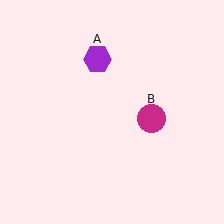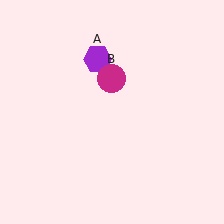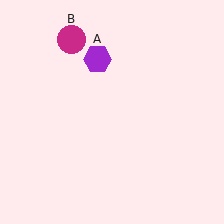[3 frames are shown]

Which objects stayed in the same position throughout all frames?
Purple hexagon (object A) remained stationary.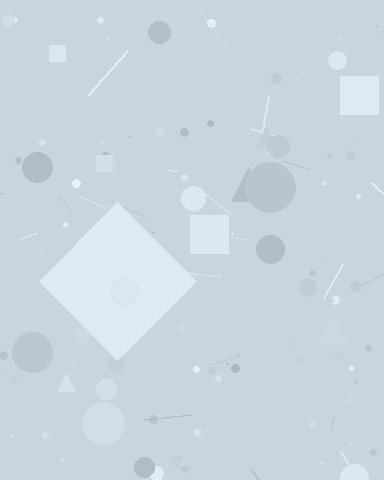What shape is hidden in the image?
A diamond is hidden in the image.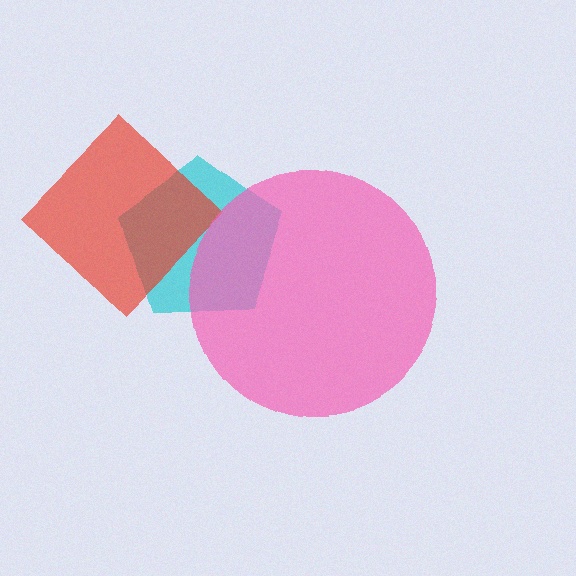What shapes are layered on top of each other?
The layered shapes are: a cyan pentagon, a red diamond, a pink circle.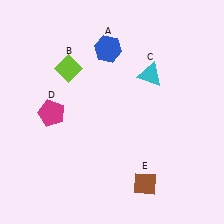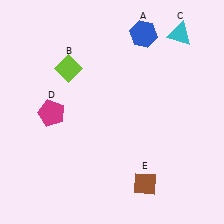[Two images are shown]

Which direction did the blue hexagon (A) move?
The blue hexagon (A) moved right.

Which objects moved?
The objects that moved are: the blue hexagon (A), the cyan triangle (C).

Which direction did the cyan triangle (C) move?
The cyan triangle (C) moved up.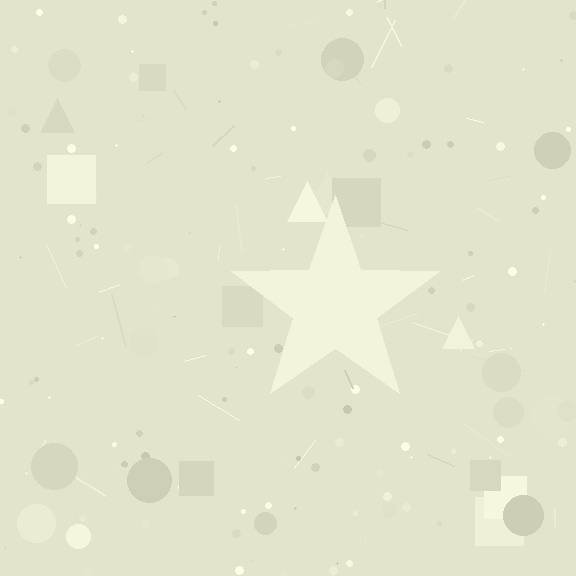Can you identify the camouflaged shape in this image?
The camouflaged shape is a star.